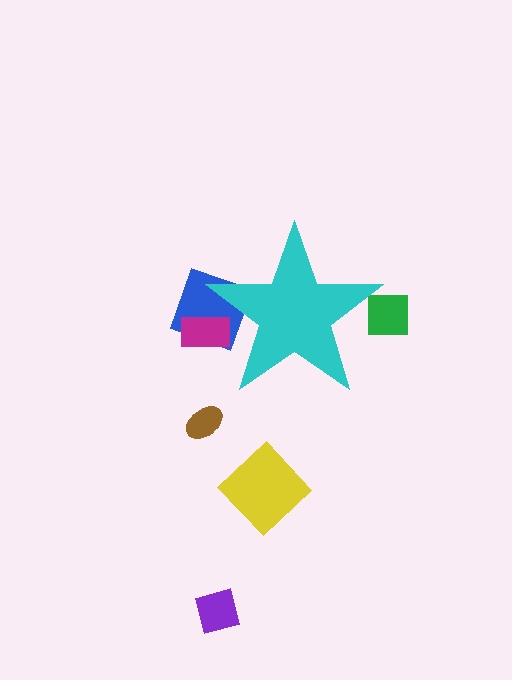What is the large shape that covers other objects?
A cyan star.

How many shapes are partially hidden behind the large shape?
3 shapes are partially hidden.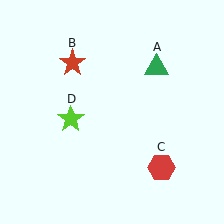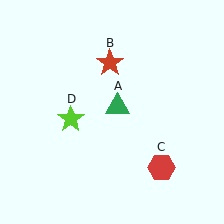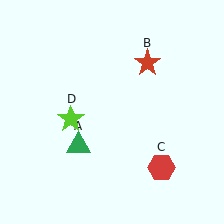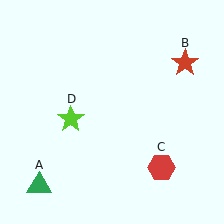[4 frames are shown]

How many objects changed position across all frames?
2 objects changed position: green triangle (object A), red star (object B).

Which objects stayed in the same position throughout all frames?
Red hexagon (object C) and lime star (object D) remained stationary.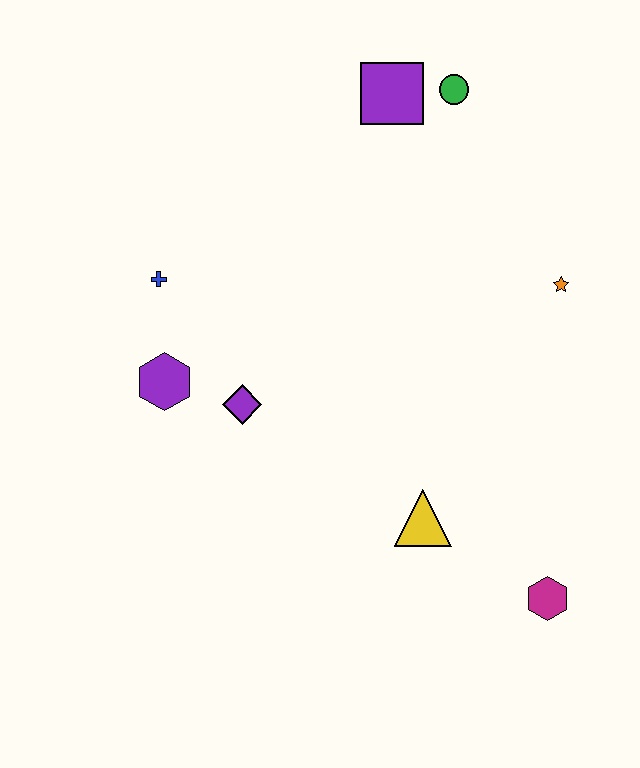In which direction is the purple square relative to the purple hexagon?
The purple square is above the purple hexagon.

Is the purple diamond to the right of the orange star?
No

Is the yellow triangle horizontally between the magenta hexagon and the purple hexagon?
Yes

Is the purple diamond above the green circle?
No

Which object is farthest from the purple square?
The magenta hexagon is farthest from the purple square.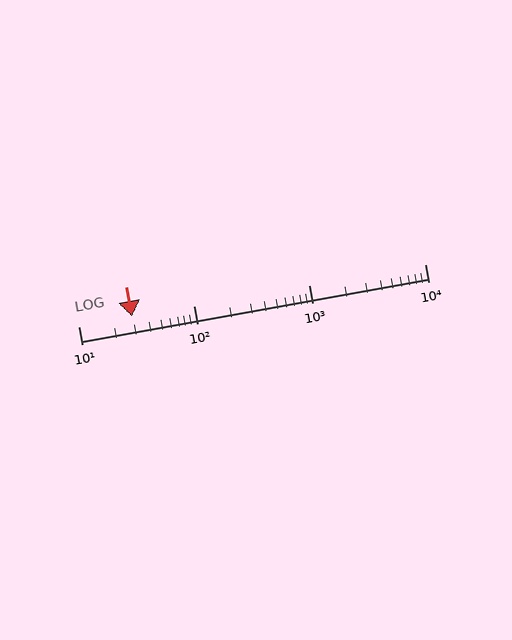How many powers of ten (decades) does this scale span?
The scale spans 3 decades, from 10 to 10000.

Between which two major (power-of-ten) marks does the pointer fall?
The pointer is between 10 and 100.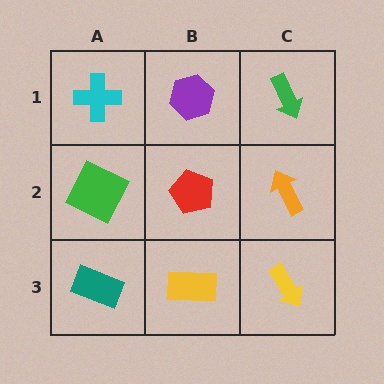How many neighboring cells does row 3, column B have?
3.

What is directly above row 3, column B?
A red pentagon.